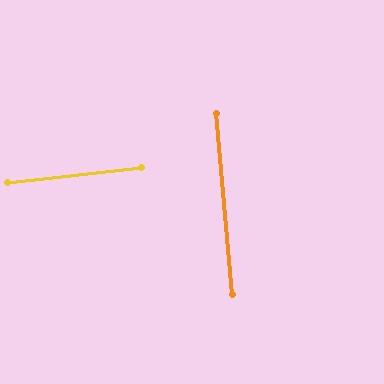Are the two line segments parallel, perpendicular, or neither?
Perpendicular — they meet at approximately 89°.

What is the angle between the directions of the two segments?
Approximately 89 degrees.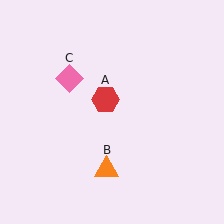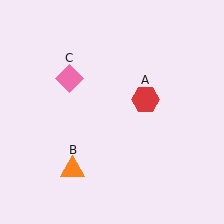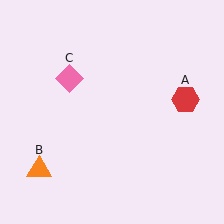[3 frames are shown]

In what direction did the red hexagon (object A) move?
The red hexagon (object A) moved right.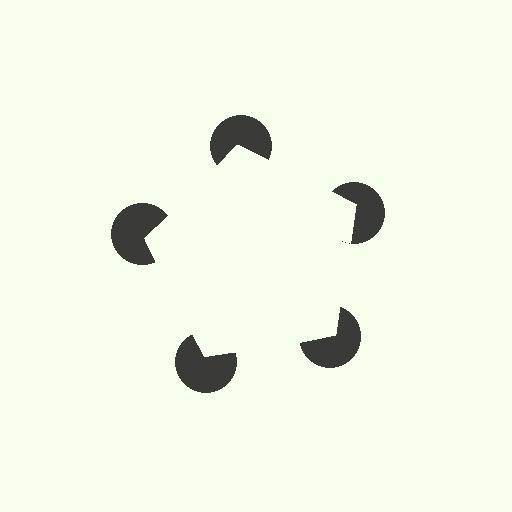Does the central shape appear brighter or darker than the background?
It typically appears slightly brighter than the background, even though no actual brightness change is drawn.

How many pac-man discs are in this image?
There are 5 — one at each vertex of the illusory pentagon.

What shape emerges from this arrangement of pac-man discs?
An illusory pentagon — its edges are inferred from the aligned wedge cuts in the pac-man discs, not physically drawn.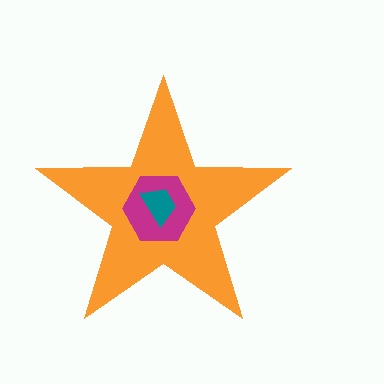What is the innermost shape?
The teal trapezoid.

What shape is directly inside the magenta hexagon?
The teal trapezoid.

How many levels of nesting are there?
3.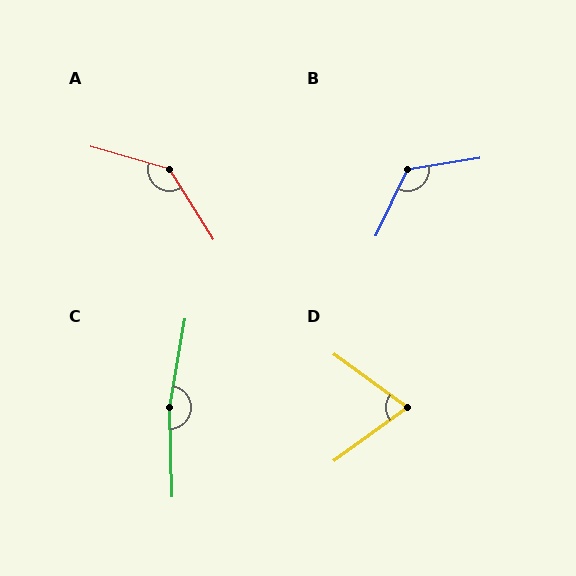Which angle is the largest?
C, at approximately 169 degrees.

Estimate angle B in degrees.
Approximately 125 degrees.